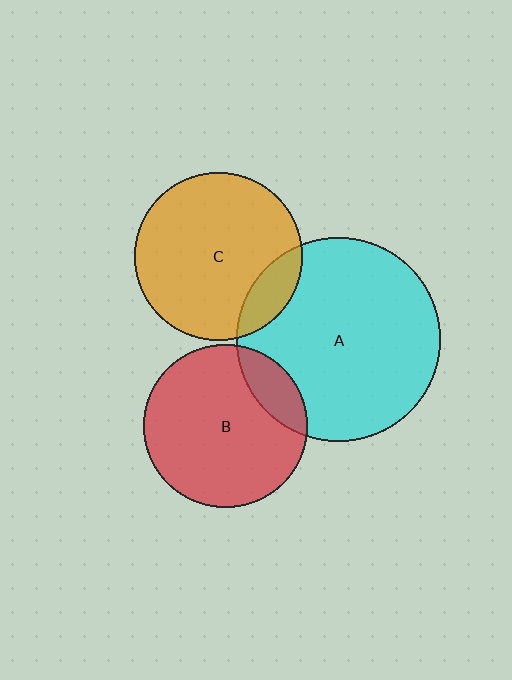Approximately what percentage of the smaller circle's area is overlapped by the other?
Approximately 15%.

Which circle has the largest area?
Circle A (cyan).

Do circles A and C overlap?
Yes.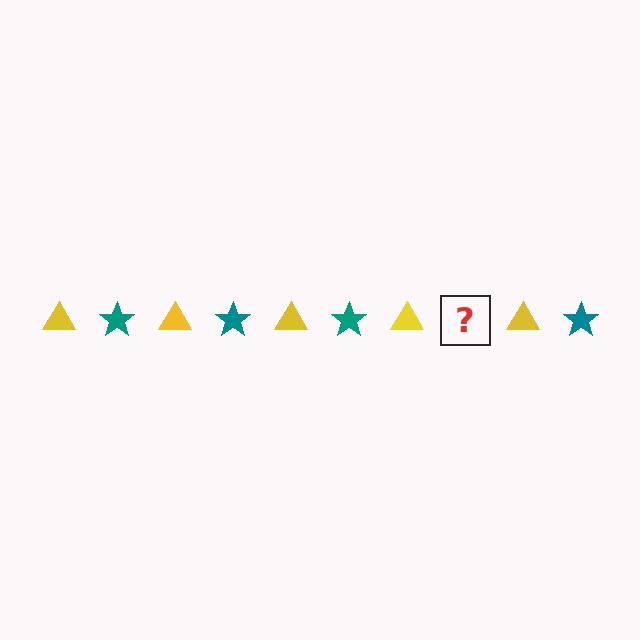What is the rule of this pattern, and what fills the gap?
The rule is that the pattern alternates between yellow triangle and teal star. The gap should be filled with a teal star.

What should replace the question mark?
The question mark should be replaced with a teal star.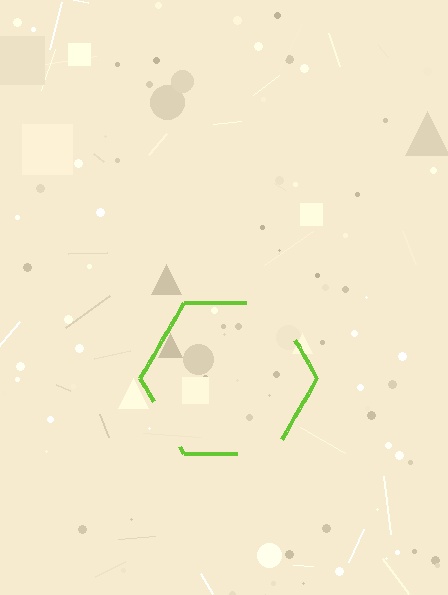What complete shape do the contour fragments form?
The contour fragments form a hexagon.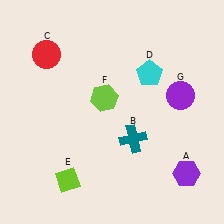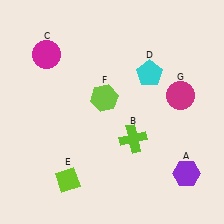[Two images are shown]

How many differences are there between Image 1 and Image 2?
There are 3 differences between the two images.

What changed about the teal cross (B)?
In Image 1, B is teal. In Image 2, it changed to lime.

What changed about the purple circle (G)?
In Image 1, G is purple. In Image 2, it changed to magenta.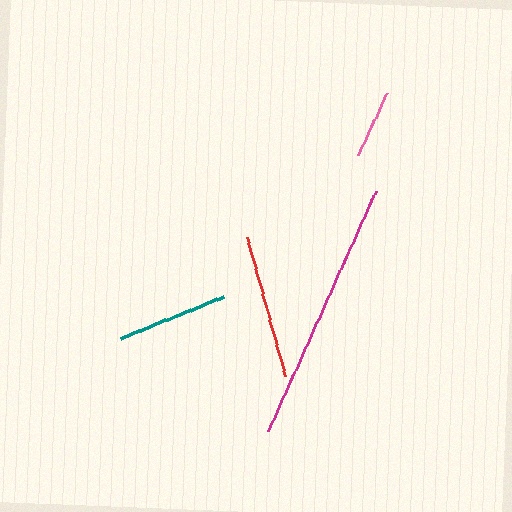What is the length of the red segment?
The red segment is approximately 145 pixels long.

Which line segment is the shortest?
The pink line is the shortest at approximately 68 pixels.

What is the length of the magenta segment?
The magenta segment is approximately 262 pixels long.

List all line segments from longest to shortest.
From longest to shortest: magenta, red, teal, pink.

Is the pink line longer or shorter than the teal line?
The teal line is longer than the pink line.